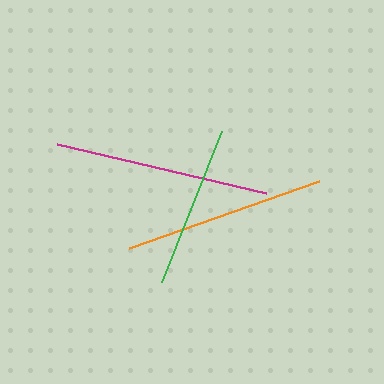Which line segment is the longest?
The magenta line is the longest at approximately 214 pixels.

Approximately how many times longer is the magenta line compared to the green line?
The magenta line is approximately 1.3 times the length of the green line.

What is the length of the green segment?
The green segment is approximately 162 pixels long.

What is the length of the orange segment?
The orange segment is approximately 201 pixels long.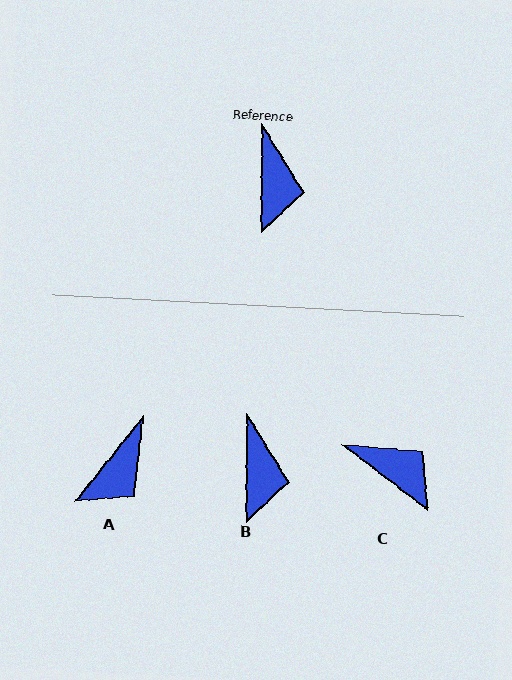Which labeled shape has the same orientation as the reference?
B.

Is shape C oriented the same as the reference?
No, it is off by about 53 degrees.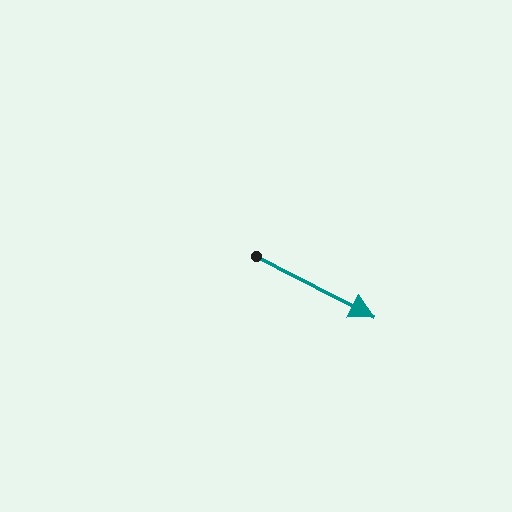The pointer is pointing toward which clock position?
Roughly 4 o'clock.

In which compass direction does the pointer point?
Southeast.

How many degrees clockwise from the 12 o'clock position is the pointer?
Approximately 117 degrees.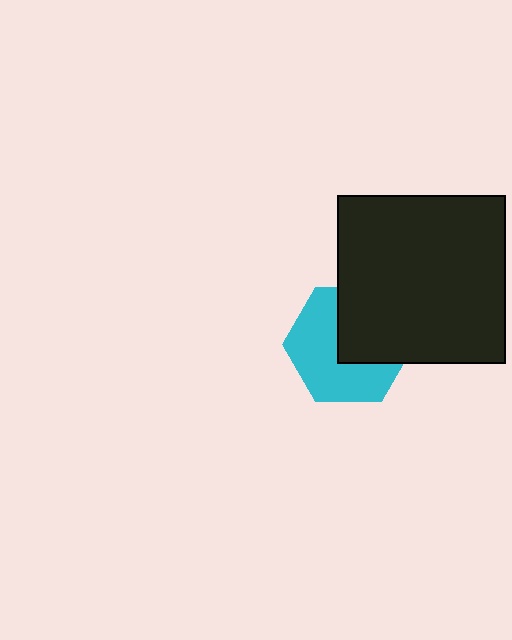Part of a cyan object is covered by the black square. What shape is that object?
It is a hexagon.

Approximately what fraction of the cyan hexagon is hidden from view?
Roughly 43% of the cyan hexagon is hidden behind the black square.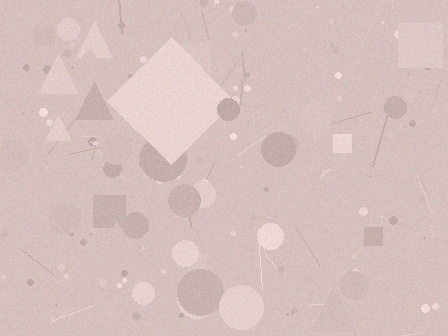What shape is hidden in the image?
A diamond is hidden in the image.